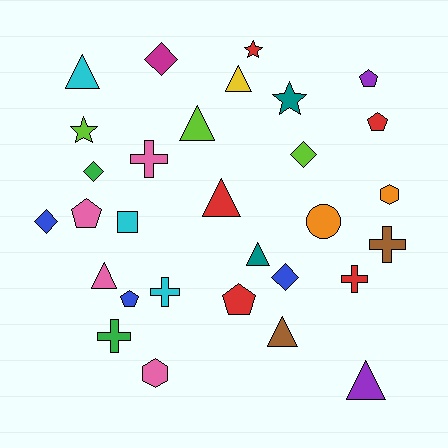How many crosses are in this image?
There are 5 crosses.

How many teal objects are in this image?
There are 2 teal objects.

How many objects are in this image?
There are 30 objects.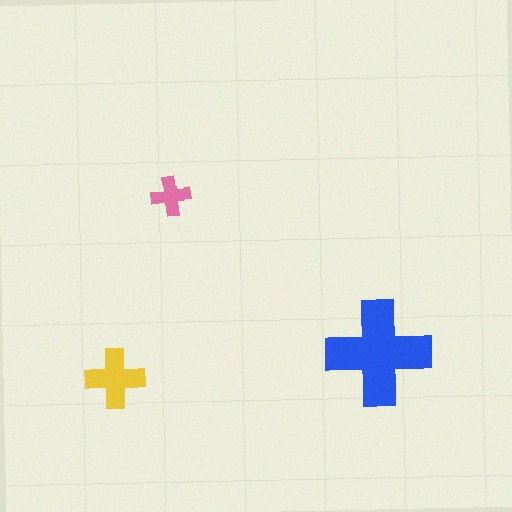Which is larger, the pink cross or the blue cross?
The blue one.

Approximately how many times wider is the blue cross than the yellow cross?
About 2 times wider.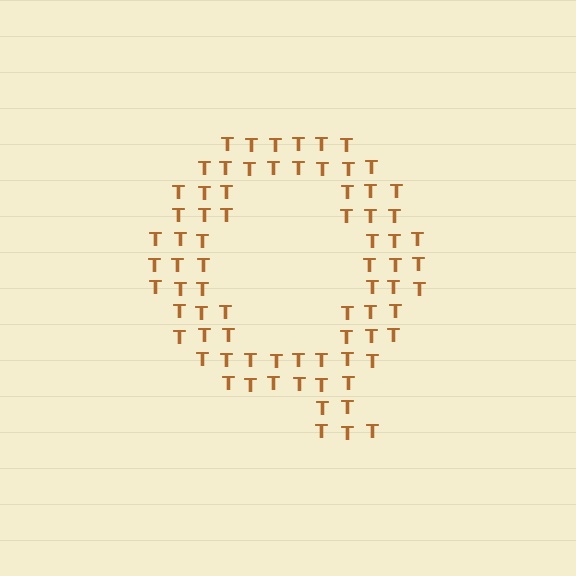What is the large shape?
The large shape is the letter Q.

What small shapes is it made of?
It is made of small letter T's.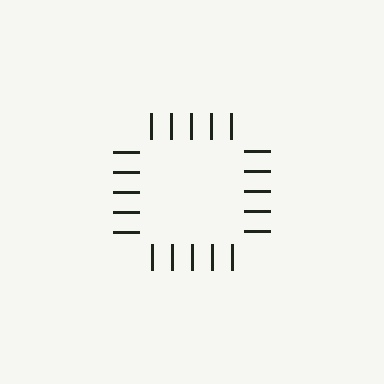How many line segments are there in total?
20 — 5 along each of the 4 edges.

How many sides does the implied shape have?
4 sides — the line-ends trace a square.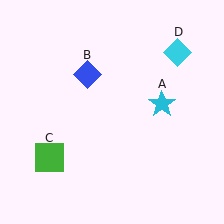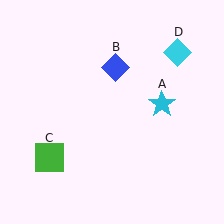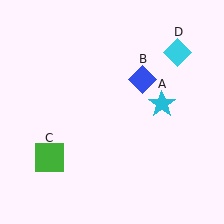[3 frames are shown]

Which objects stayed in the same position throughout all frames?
Cyan star (object A) and green square (object C) and cyan diamond (object D) remained stationary.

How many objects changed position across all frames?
1 object changed position: blue diamond (object B).